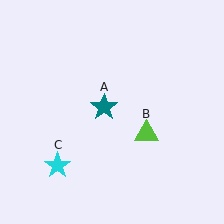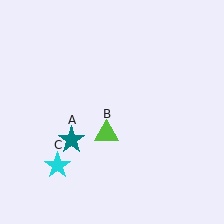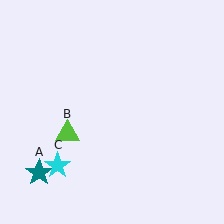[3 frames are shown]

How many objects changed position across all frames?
2 objects changed position: teal star (object A), lime triangle (object B).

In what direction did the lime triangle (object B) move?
The lime triangle (object B) moved left.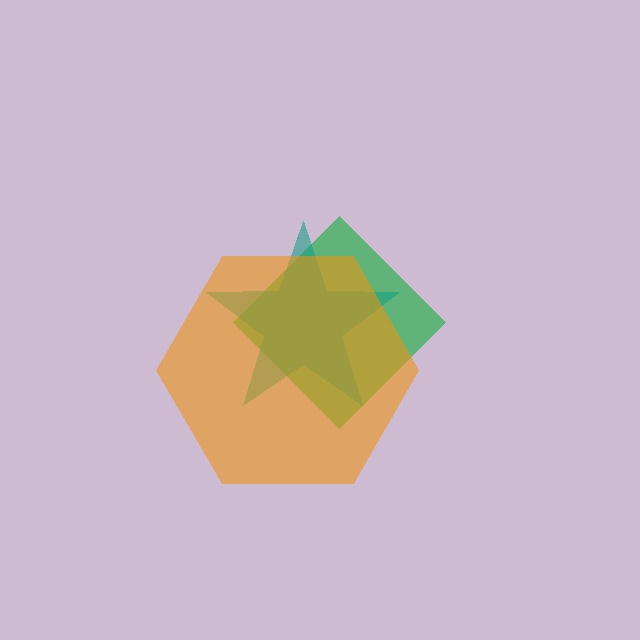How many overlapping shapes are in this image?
There are 3 overlapping shapes in the image.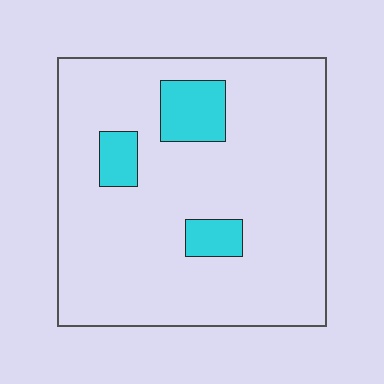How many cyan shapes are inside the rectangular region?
3.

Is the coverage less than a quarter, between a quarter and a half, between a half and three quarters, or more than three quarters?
Less than a quarter.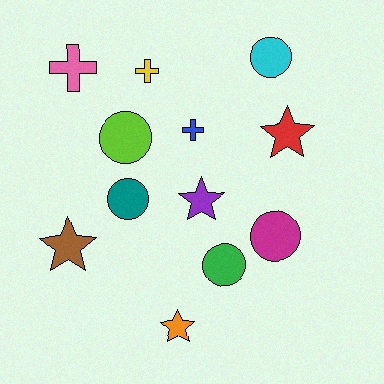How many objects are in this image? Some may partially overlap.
There are 12 objects.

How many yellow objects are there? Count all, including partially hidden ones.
There is 1 yellow object.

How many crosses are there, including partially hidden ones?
There are 3 crosses.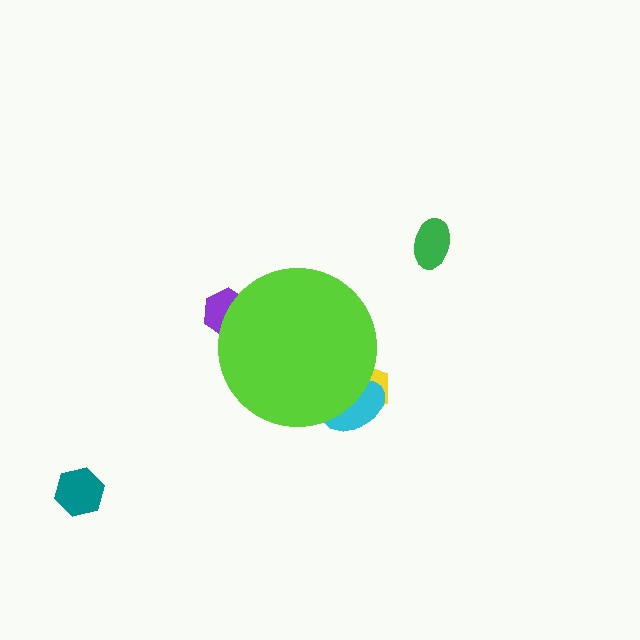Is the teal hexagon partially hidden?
No, the teal hexagon is fully visible.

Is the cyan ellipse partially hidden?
Yes, the cyan ellipse is partially hidden behind the lime circle.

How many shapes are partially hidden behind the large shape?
3 shapes are partially hidden.